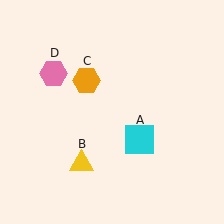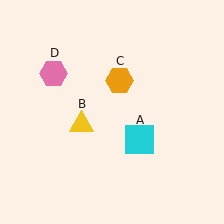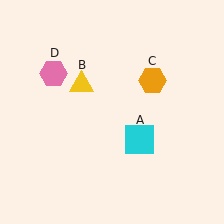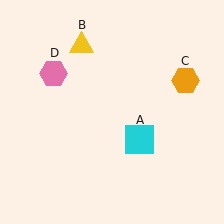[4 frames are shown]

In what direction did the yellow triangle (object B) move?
The yellow triangle (object B) moved up.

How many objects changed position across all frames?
2 objects changed position: yellow triangle (object B), orange hexagon (object C).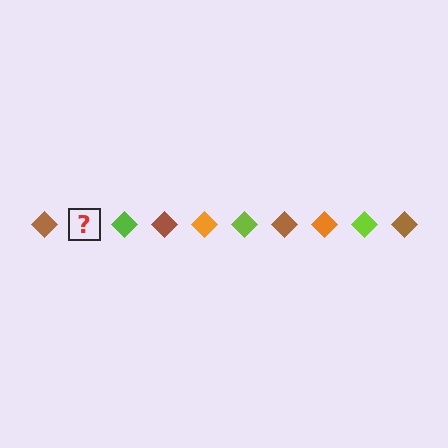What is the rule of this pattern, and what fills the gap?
The rule is that the pattern cycles through brown, orange, lime diamonds. The gap should be filled with an orange diamond.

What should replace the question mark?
The question mark should be replaced with an orange diamond.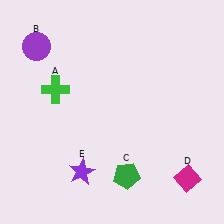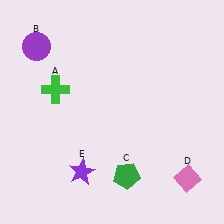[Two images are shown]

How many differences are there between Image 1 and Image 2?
There is 1 difference between the two images.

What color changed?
The diamond (D) changed from magenta in Image 1 to pink in Image 2.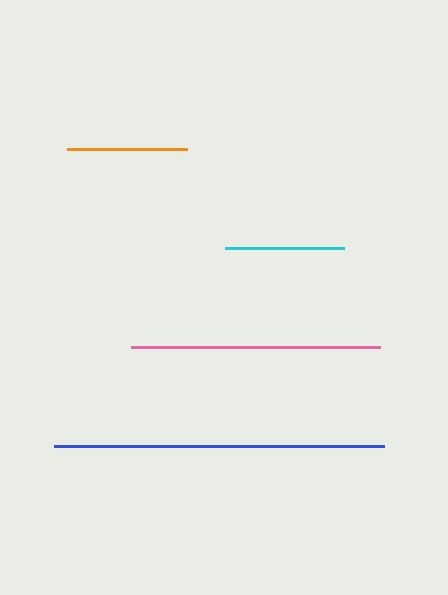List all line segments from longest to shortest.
From longest to shortest: blue, pink, orange, cyan.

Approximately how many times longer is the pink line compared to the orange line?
The pink line is approximately 2.1 times the length of the orange line.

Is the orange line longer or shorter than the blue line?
The blue line is longer than the orange line.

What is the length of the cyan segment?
The cyan segment is approximately 119 pixels long.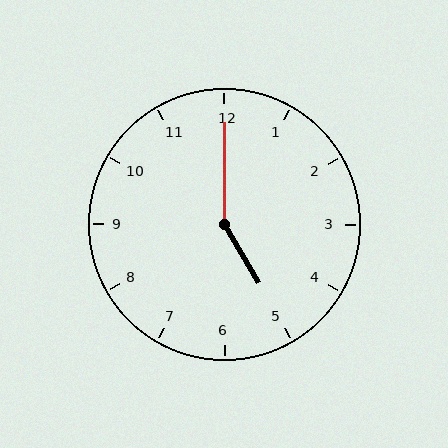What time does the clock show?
5:00.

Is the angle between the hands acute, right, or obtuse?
It is obtuse.